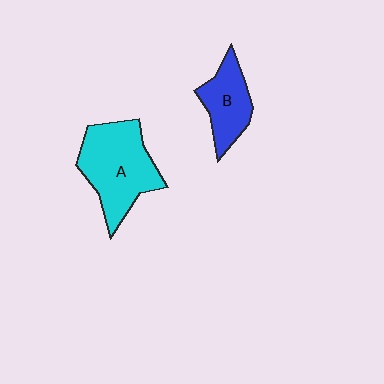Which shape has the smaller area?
Shape B (blue).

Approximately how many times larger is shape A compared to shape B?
Approximately 1.7 times.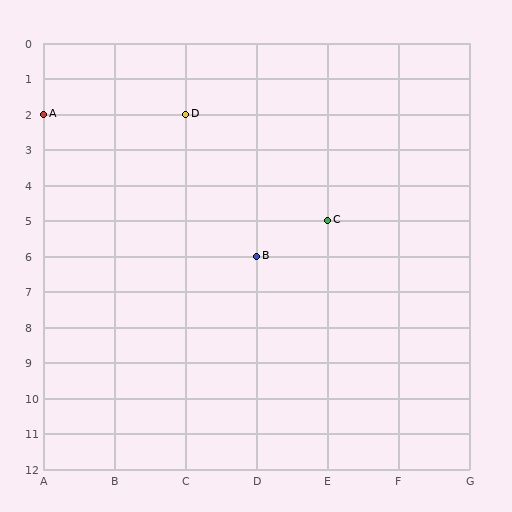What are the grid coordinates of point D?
Point D is at grid coordinates (C, 2).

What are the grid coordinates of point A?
Point A is at grid coordinates (A, 2).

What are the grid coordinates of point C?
Point C is at grid coordinates (E, 5).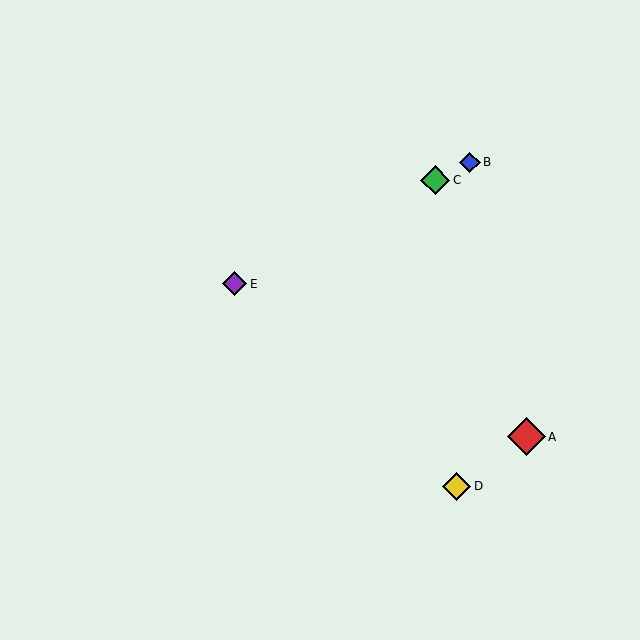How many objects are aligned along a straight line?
3 objects (B, C, E) are aligned along a straight line.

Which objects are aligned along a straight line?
Objects B, C, E are aligned along a straight line.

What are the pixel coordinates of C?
Object C is at (435, 180).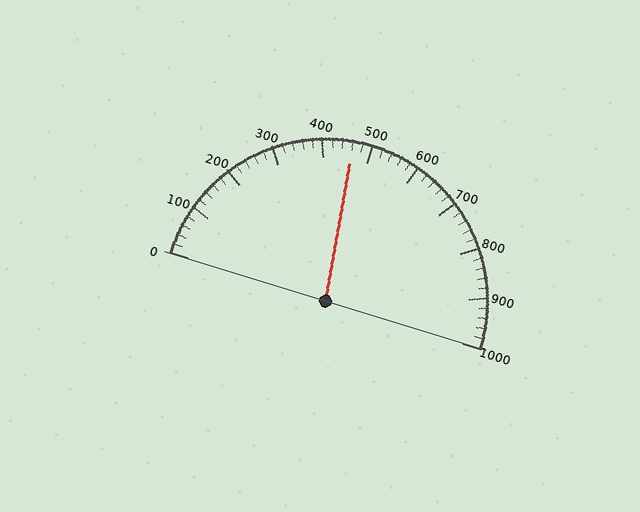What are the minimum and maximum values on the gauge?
The gauge ranges from 0 to 1000.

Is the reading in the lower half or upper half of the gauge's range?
The reading is in the lower half of the range (0 to 1000).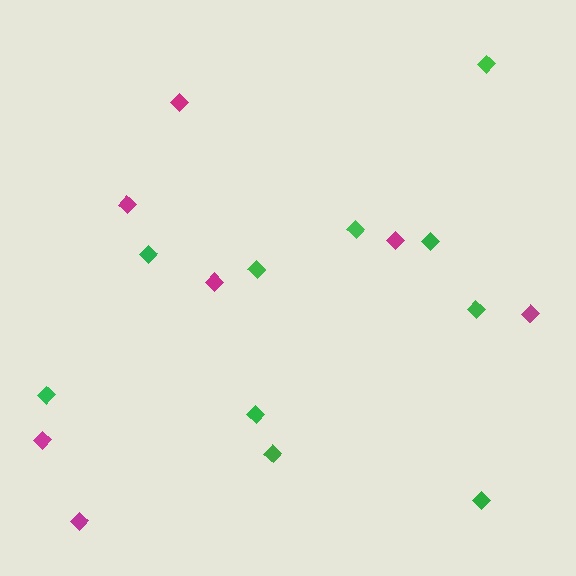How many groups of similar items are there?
There are 2 groups: one group of green diamonds (10) and one group of magenta diamonds (7).